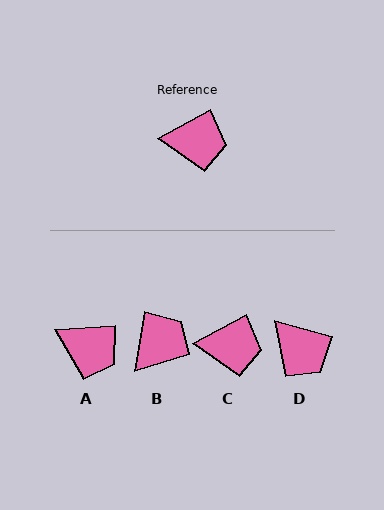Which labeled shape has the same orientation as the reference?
C.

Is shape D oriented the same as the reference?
No, it is off by about 44 degrees.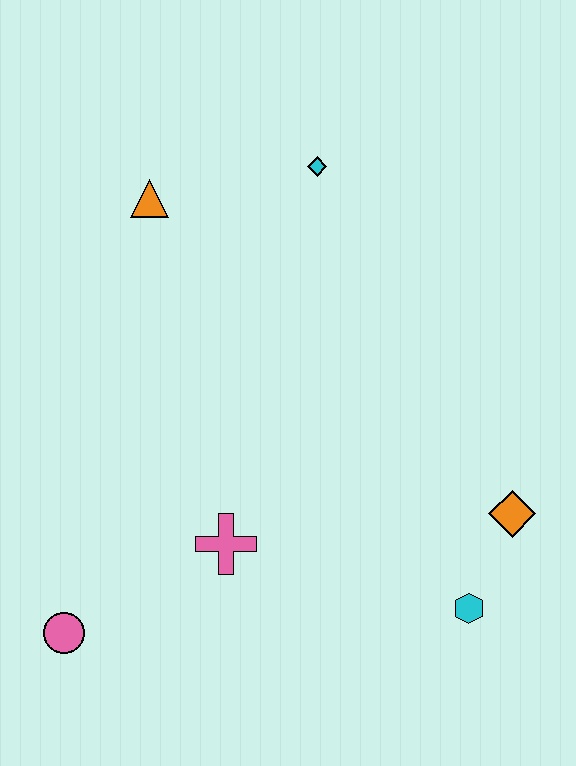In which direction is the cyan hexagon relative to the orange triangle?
The cyan hexagon is below the orange triangle.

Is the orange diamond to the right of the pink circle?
Yes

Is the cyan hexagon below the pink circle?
No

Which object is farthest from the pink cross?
The cyan diamond is farthest from the pink cross.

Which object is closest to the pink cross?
The pink circle is closest to the pink cross.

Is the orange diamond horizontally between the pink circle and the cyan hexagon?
No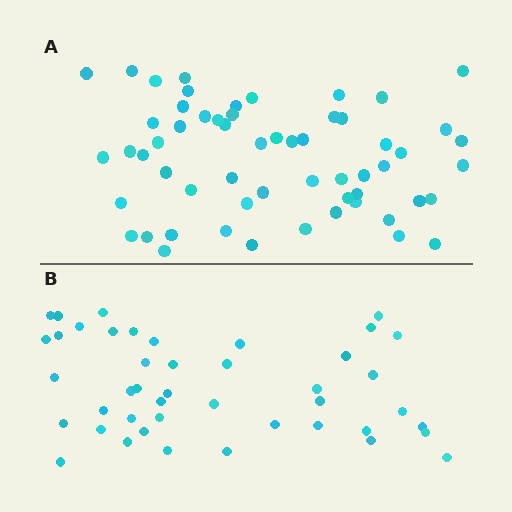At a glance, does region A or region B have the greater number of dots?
Region A (the top region) has more dots.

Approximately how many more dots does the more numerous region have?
Region A has approximately 15 more dots than region B.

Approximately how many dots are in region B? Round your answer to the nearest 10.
About 40 dots. (The exact count is 44, which rounds to 40.)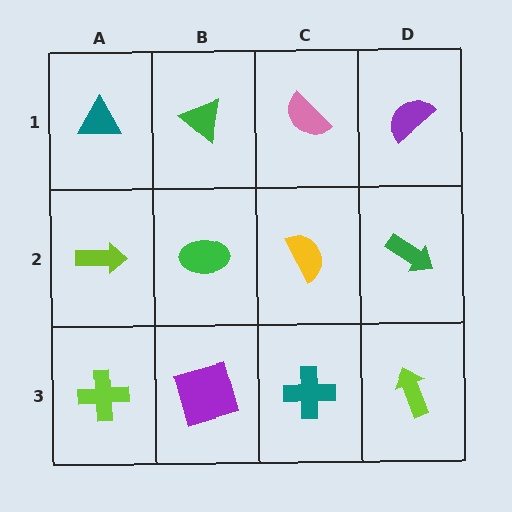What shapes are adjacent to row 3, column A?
A lime arrow (row 2, column A), a purple square (row 3, column B).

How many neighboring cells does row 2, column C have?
4.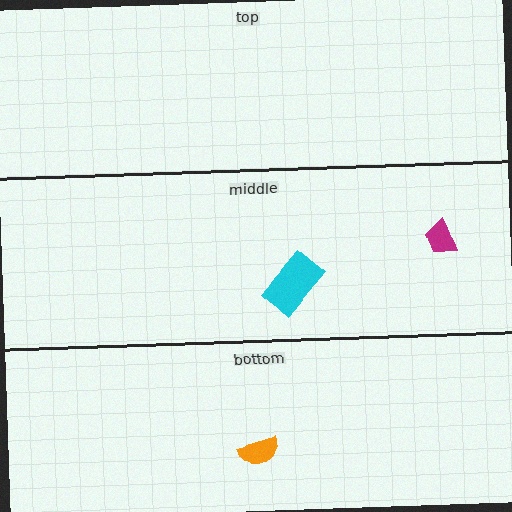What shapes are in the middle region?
The cyan rectangle, the magenta trapezoid.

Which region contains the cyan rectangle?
The middle region.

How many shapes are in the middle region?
2.